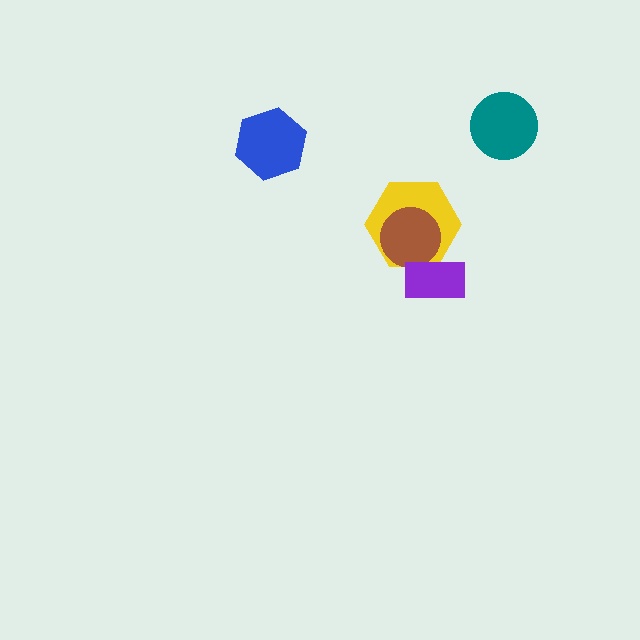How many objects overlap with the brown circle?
2 objects overlap with the brown circle.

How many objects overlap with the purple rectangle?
2 objects overlap with the purple rectangle.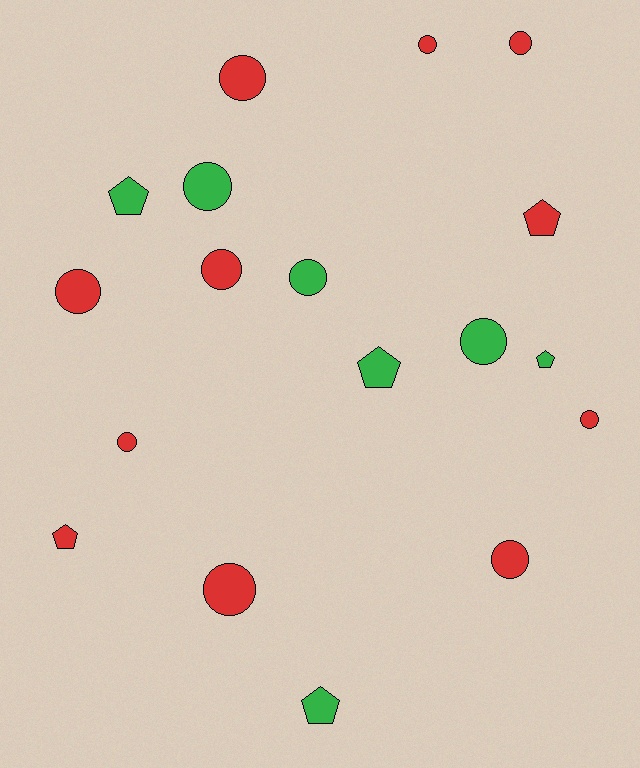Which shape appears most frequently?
Circle, with 12 objects.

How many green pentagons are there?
There are 4 green pentagons.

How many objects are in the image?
There are 18 objects.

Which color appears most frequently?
Red, with 11 objects.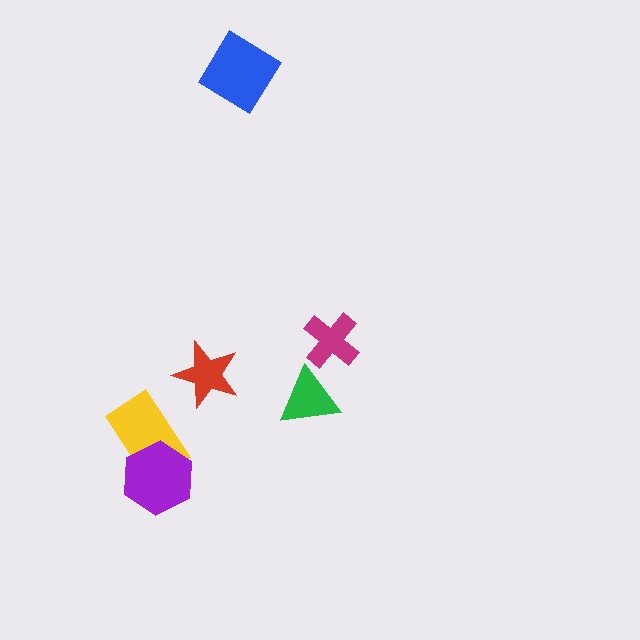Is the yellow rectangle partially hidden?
Yes, it is partially covered by another shape.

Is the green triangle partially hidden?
No, no other shape covers it.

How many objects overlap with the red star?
0 objects overlap with the red star.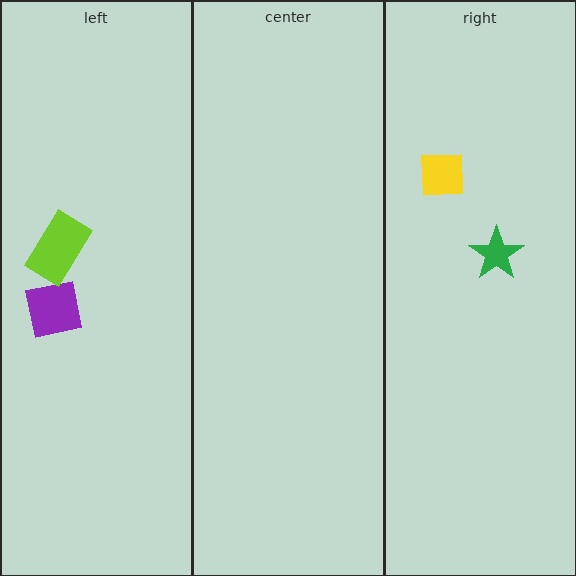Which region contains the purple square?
The left region.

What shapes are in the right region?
The green star, the yellow square.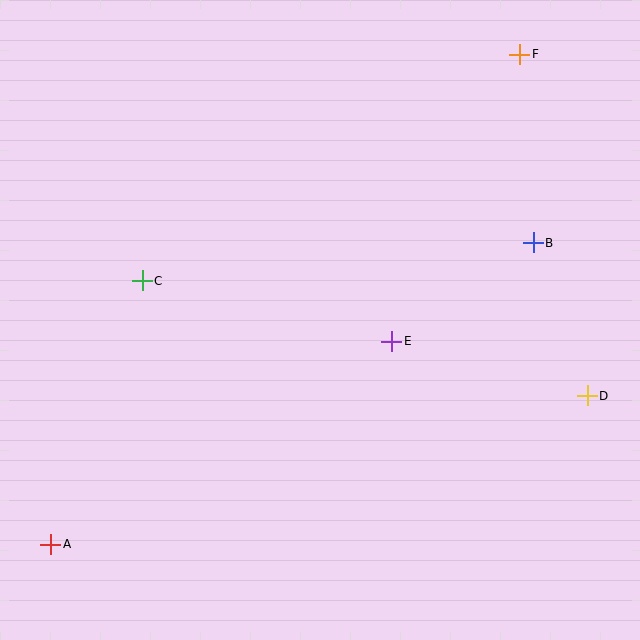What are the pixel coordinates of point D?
Point D is at (587, 396).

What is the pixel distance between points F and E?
The distance between F and E is 314 pixels.